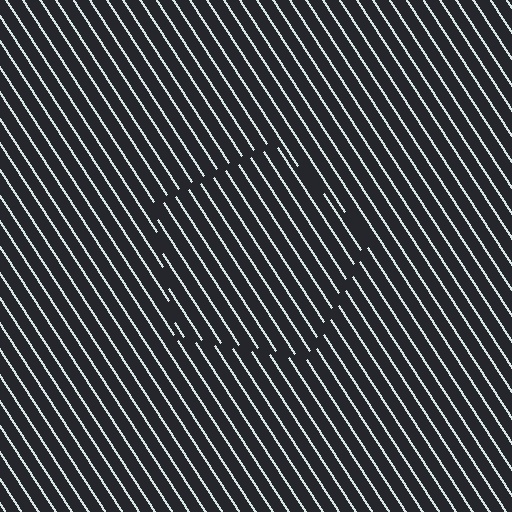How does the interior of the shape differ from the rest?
The interior of the shape contains the same grating, shifted by half a period — the contour is defined by the phase discontinuity where line-ends from the inner and outer gratings abut.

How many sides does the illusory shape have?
5 sides — the line-ends trace a pentagon.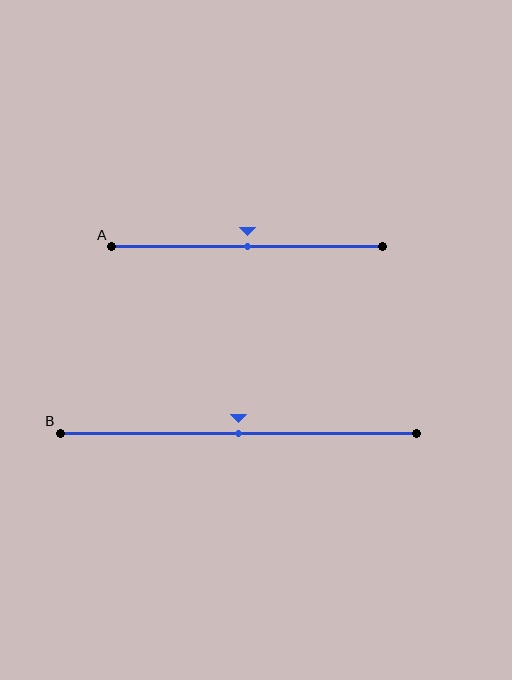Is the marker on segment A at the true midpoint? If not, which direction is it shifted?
Yes, the marker on segment A is at the true midpoint.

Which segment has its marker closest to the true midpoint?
Segment A has its marker closest to the true midpoint.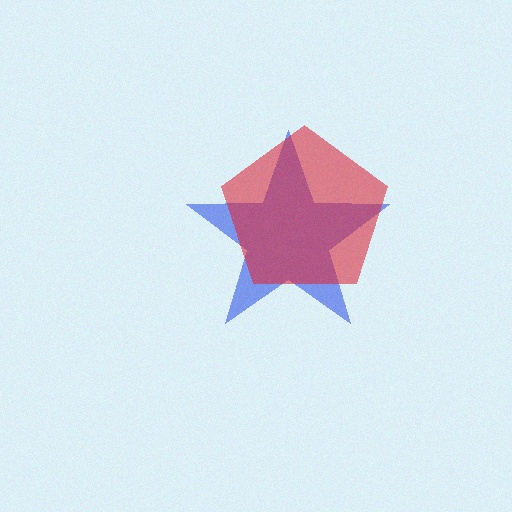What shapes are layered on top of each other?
The layered shapes are: a blue star, a red pentagon.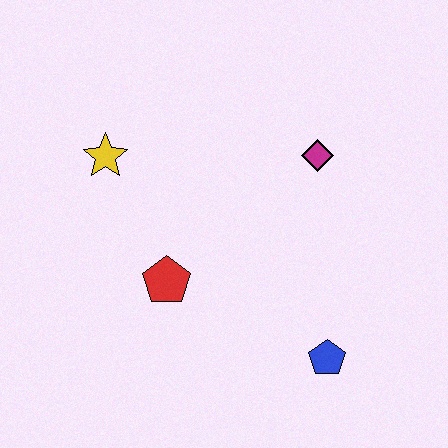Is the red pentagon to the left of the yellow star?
No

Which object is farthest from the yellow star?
The blue pentagon is farthest from the yellow star.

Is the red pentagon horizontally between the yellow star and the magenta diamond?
Yes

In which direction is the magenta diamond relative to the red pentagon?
The magenta diamond is to the right of the red pentagon.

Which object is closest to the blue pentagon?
The red pentagon is closest to the blue pentagon.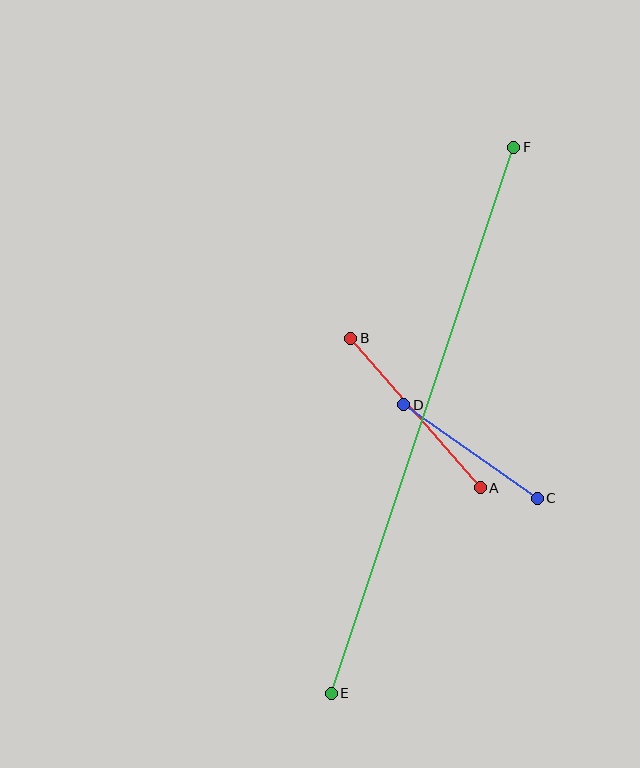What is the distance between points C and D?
The distance is approximately 163 pixels.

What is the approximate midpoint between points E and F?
The midpoint is at approximately (423, 420) pixels.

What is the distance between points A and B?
The distance is approximately 197 pixels.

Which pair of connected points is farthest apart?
Points E and F are farthest apart.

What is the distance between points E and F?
The distance is approximately 575 pixels.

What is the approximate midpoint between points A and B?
The midpoint is at approximately (416, 413) pixels.